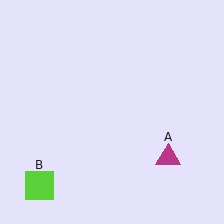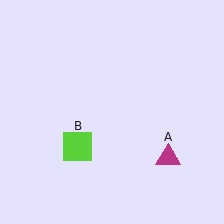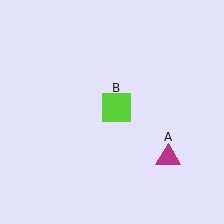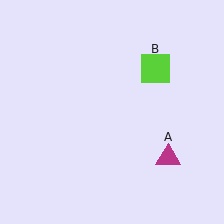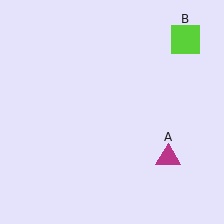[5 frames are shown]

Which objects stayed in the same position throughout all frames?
Magenta triangle (object A) remained stationary.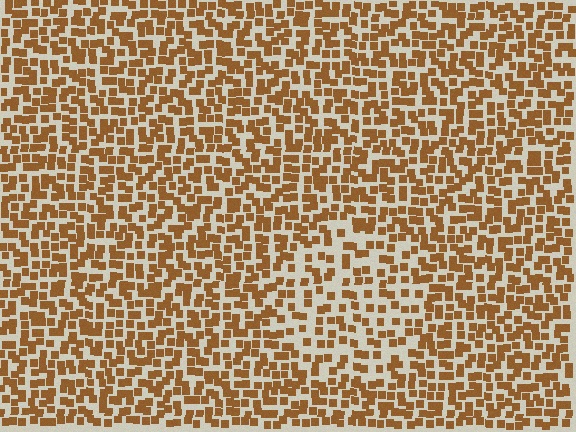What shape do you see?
I see a circle.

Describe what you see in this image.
The image contains small brown elements arranged at two different densities. A circle-shaped region is visible where the elements are less densely packed than the surrounding area.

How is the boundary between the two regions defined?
The boundary is defined by a change in element density (approximately 1.7x ratio). All elements are the same color, size, and shape.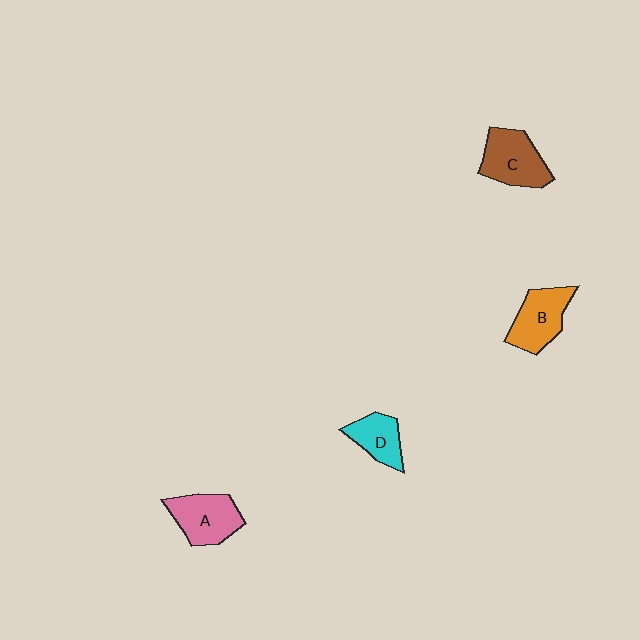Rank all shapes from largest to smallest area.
From largest to smallest: C (brown), A (pink), B (orange), D (cyan).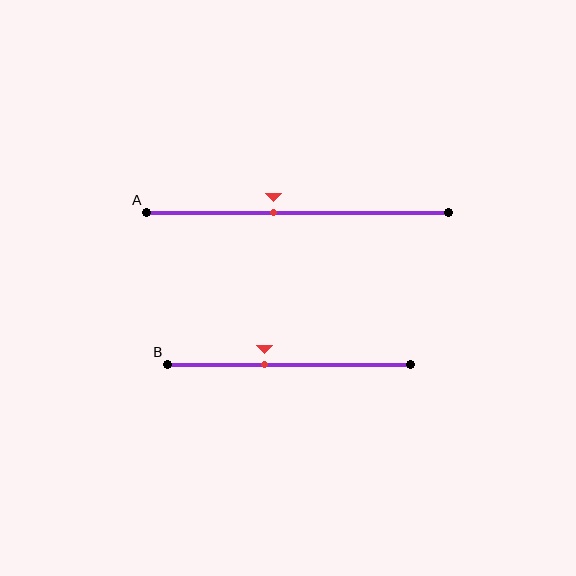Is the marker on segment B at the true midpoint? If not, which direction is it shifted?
No, the marker on segment B is shifted to the left by about 10% of the segment length.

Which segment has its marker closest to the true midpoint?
Segment A has its marker closest to the true midpoint.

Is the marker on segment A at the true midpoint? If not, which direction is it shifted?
No, the marker on segment A is shifted to the left by about 8% of the segment length.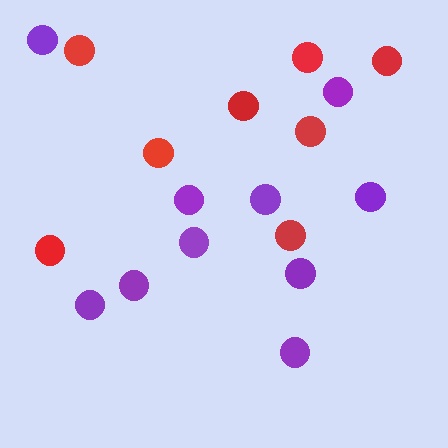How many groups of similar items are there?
There are 2 groups: one group of purple circles (10) and one group of red circles (8).